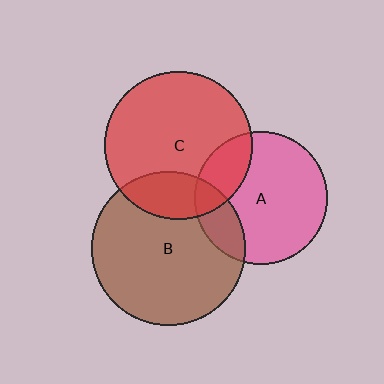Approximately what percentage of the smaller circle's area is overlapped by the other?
Approximately 20%.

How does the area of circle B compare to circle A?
Approximately 1.3 times.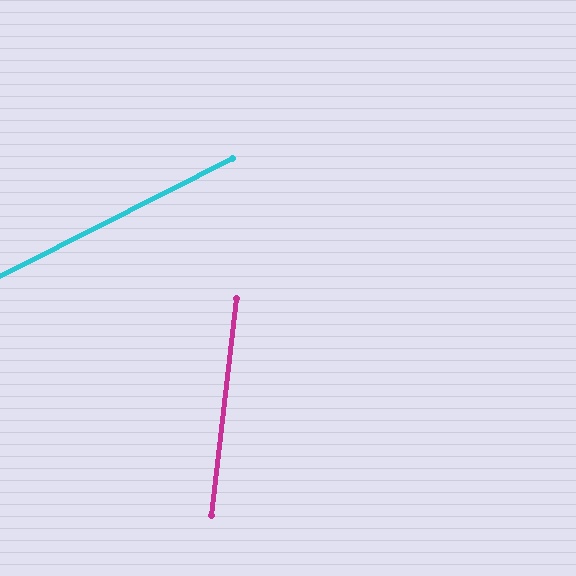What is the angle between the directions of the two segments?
Approximately 57 degrees.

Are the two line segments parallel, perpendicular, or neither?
Neither parallel nor perpendicular — they differ by about 57°.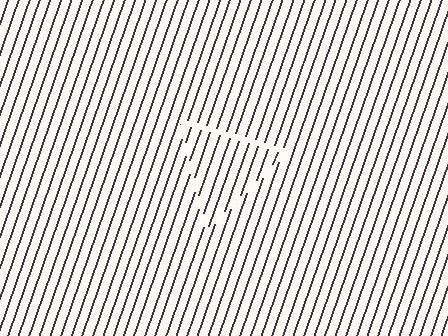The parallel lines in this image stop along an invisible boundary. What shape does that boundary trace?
An illusory triangle. The interior of the shape contains the same grating, shifted by half a period — the contour is defined by the phase discontinuity where line-ends from the inner and outer gratings abut.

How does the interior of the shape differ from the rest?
The interior of the shape contains the same grating, shifted by half a period — the contour is defined by the phase discontinuity where line-ends from the inner and outer gratings abut.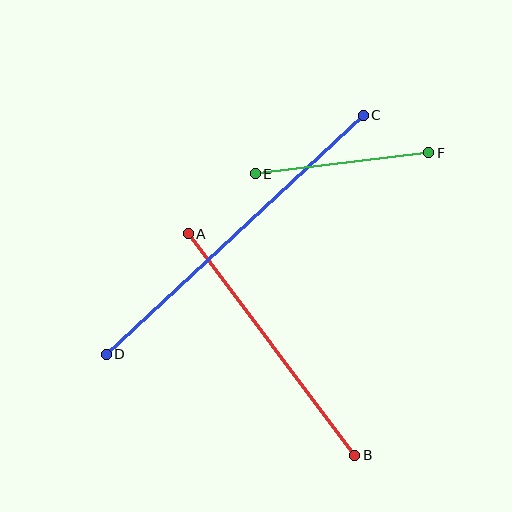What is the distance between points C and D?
The distance is approximately 351 pixels.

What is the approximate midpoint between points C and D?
The midpoint is at approximately (235, 235) pixels.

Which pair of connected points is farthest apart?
Points C and D are farthest apart.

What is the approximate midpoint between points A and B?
The midpoint is at approximately (271, 345) pixels.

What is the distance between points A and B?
The distance is approximately 277 pixels.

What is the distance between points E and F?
The distance is approximately 175 pixels.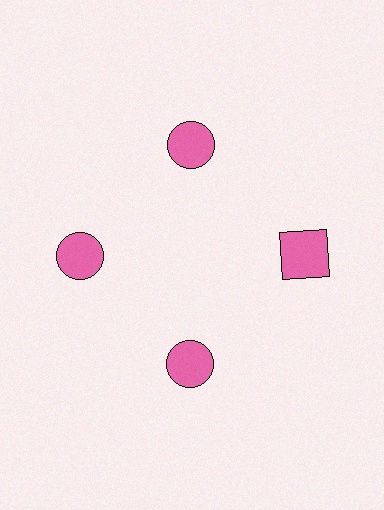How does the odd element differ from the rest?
It has a different shape: square instead of circle.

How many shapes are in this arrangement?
There are 4 shapes arranged in a ring pattern.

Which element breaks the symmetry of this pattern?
The pink square at roughly the 3 o'clock position breaks the symmetry. All other shapes are pink circles.